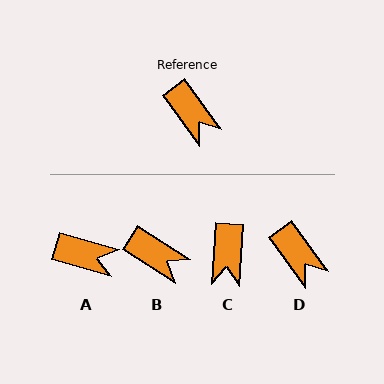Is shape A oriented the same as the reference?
No, it is off by about 37 degrees.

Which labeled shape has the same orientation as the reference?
D.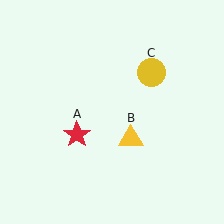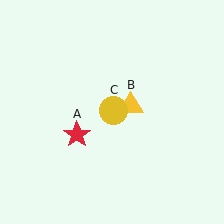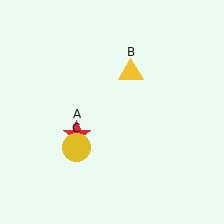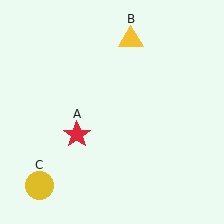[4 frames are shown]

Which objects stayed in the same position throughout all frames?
Red star (object A) remained stationary.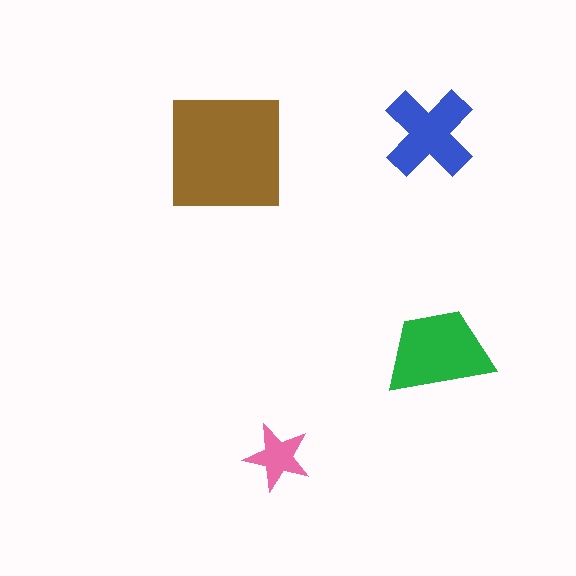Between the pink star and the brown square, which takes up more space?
The brown square.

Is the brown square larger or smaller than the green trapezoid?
Larger.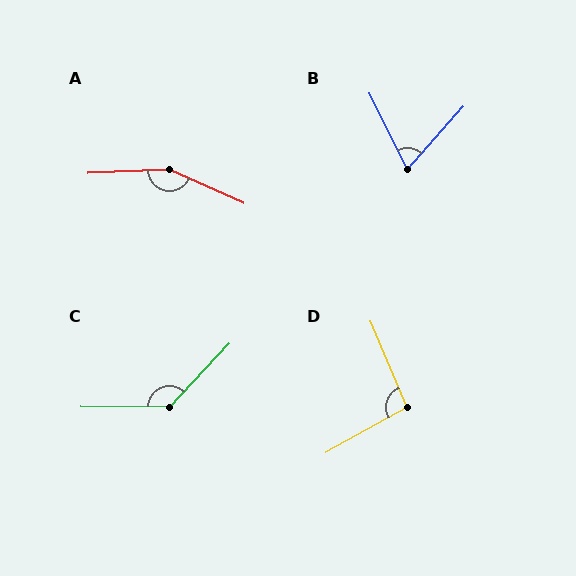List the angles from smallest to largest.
B (68°), D (96°), C (132°), A (153°).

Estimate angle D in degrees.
Approximately 96 degrees.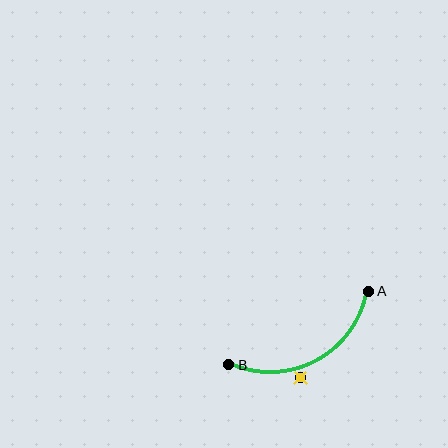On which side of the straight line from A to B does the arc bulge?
The arc bulges below the straight line connecting A and B.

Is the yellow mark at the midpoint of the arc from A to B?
No — the yellow mark does not lie on the arc at all. It sits slightly outside the curve.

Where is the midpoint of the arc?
The arc midpoint is the point on the curve farthest from the straight line joining A and B. It sits below that line.